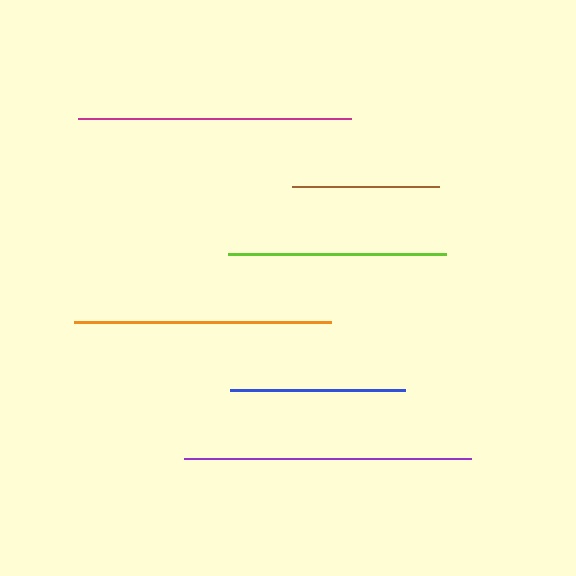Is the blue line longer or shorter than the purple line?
The purple line is longer than the blue line.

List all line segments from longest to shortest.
From longest to shortest: purple, magenta, orange, lime, blue, brown.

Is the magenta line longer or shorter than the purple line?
The purple line is longer than the magenta line.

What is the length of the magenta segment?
The magenta segment is approximately 272 pixels long.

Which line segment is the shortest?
The brown line is the shortest at approximately 147 pixels.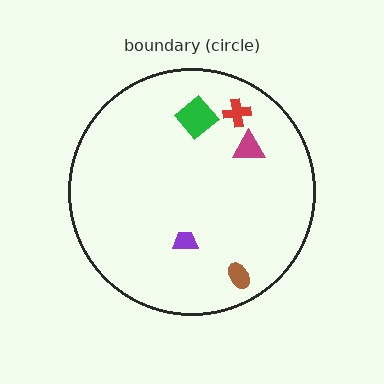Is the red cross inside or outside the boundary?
Inside.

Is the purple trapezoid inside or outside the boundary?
Inside.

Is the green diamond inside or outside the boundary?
Inside.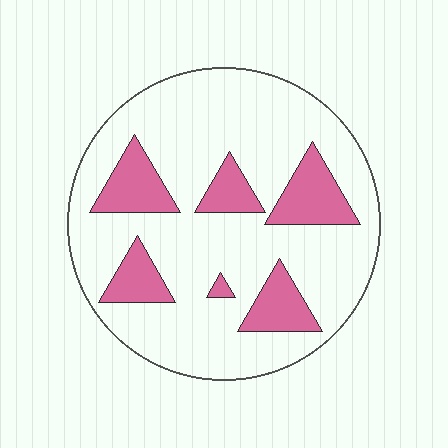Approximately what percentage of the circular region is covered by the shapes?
Approximately 20%.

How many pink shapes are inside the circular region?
6.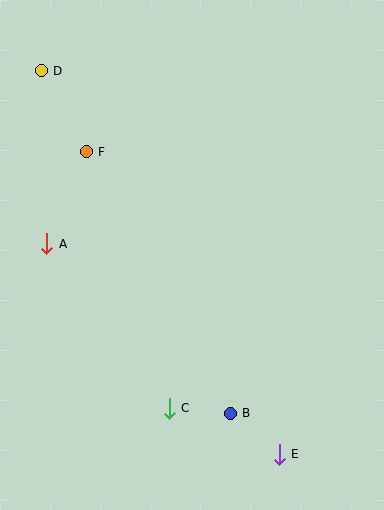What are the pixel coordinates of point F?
Point F is at (86, 152).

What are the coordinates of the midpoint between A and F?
The midpoint between A and F is at (66, 198).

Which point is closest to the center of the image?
Point A at (47, 244) is closest to the center.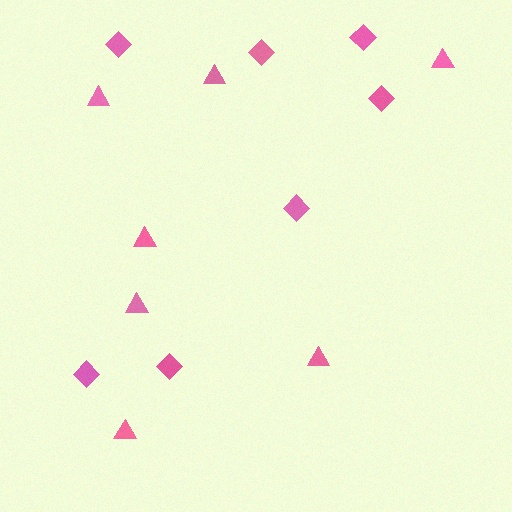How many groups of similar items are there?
There are 2 groups: one group of triangles (7) and one group of diamonds (7).